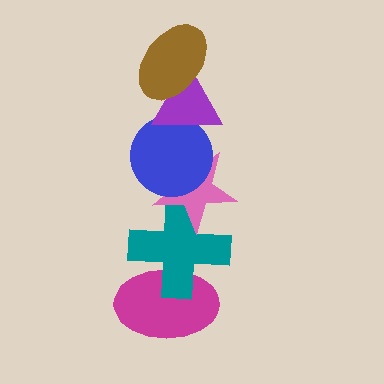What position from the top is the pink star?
The pink star is 4th from the top.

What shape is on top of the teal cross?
The pink star is on top of the teal cross.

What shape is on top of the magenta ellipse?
The teal cross is on top of the magenta ellipse.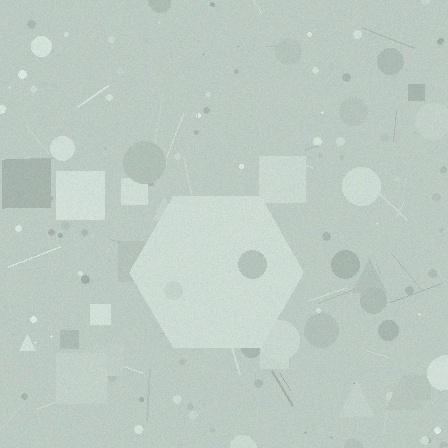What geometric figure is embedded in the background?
A hexagon is embedded in the background.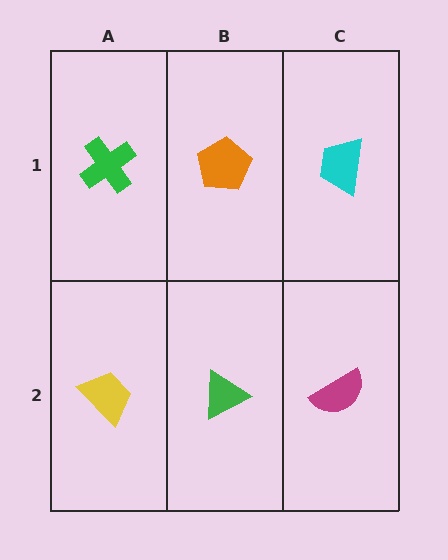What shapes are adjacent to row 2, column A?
A green cross (row 1, column A), a green triangle (row 2, column B).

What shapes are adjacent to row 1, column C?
A magenta semicircle (row 2, column C), an orange pentagon (row 1, column B).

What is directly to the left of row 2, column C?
A green triangle.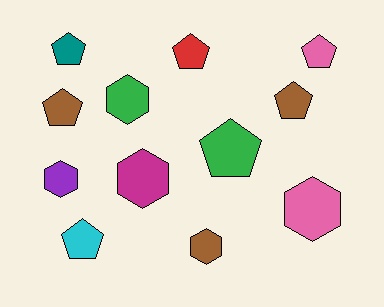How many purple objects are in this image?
There is 1 purple object.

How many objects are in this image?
There are 12 objects.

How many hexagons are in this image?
There are 5 hexagons.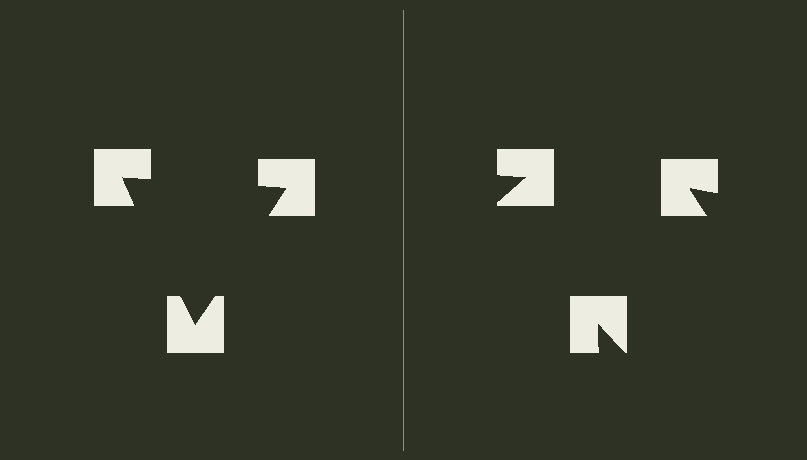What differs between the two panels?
The notched squares are positioned identically on both sides; only the wedge orientations differ. On the left they align to a triangle; on the right they are misaligned.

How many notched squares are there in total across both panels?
6 — 3 on each side.